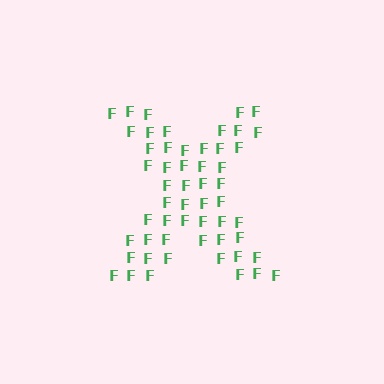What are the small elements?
The small elements are letter F's.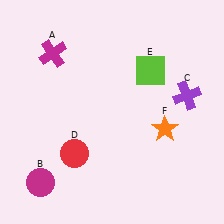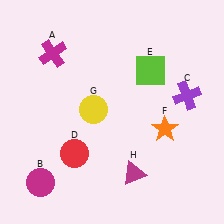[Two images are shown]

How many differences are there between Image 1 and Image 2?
There are 2 differences between the two images.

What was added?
A yellow circle (G), a magenta triangle (H) were added in Image 2.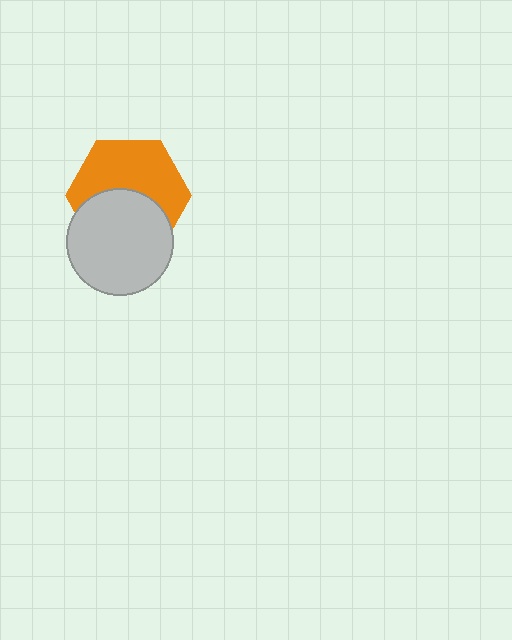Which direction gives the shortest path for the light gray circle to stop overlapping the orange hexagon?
Moving down gives the shortest separation.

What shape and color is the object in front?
The object in front is a light gray circle.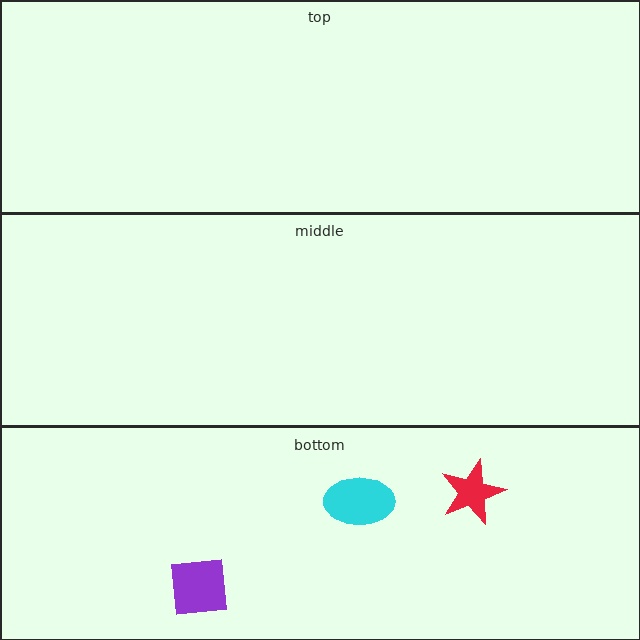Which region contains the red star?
The bottom region.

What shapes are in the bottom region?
The red star, the purple square, the cyan ellipse.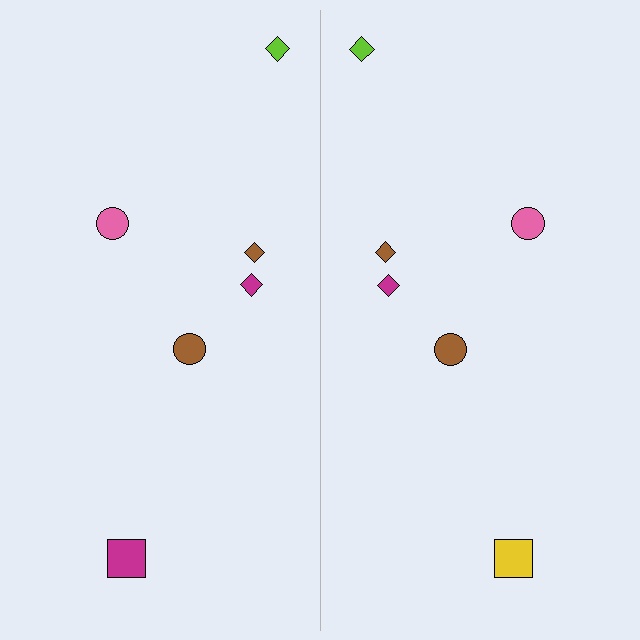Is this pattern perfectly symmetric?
No, the pattern is not perfectly symmetric. The yellow square on the right side breaks the symmetry — its mirror counterpart is magenta.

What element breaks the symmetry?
The yellow square on the right side breaks the symmetry — its mirror counterpart is magenta.